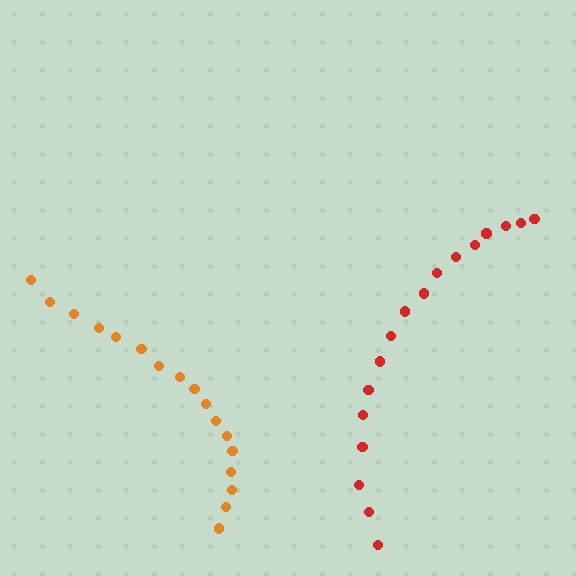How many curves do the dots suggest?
There are 2 distinct paths.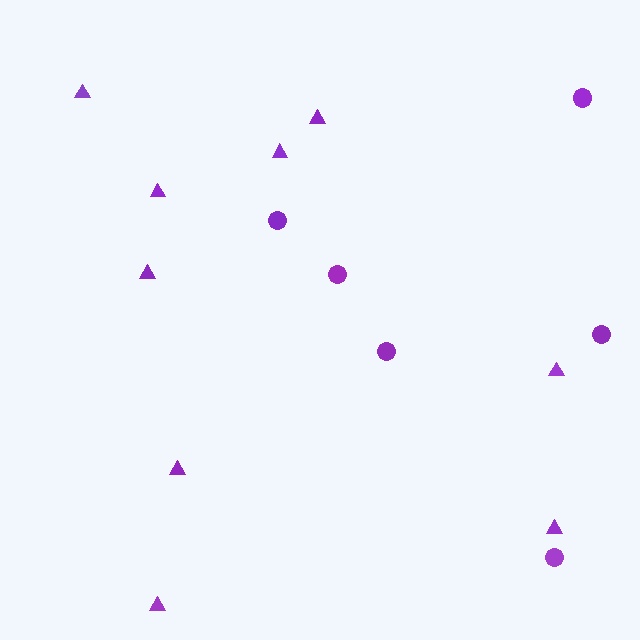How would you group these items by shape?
There are 2 groups: one group of circles (6) and one group of triangles (9).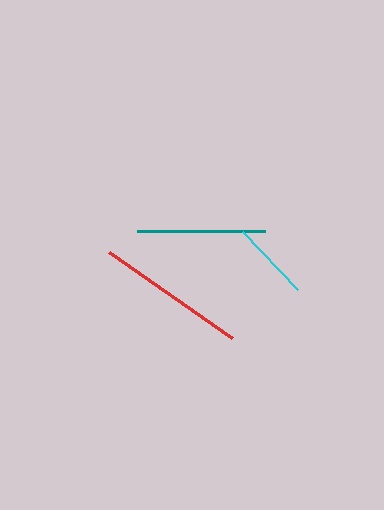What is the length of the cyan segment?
The cyan segment is approximately 80 pixels long.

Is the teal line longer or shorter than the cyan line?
The teal line is longer than the cyan line.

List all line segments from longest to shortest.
From longest to shortest: red, teal, cyan.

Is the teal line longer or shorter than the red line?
The red line is longer than the teal line.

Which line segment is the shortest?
The cyan line is the shortest at approximately 80 pixels.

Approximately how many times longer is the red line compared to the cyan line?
The red line is approximately 1.9 times the length of the cyan line.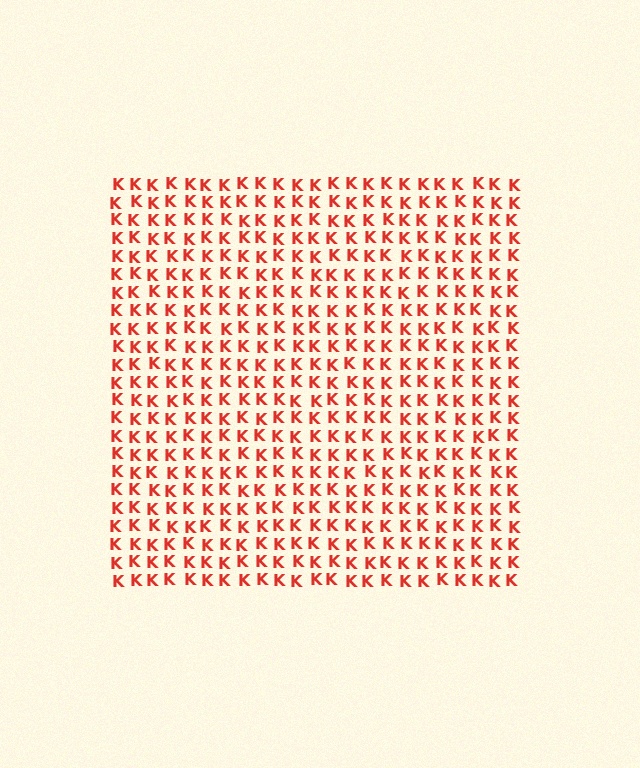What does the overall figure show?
The overall figure shows a square.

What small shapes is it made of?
It is made of small letter K's.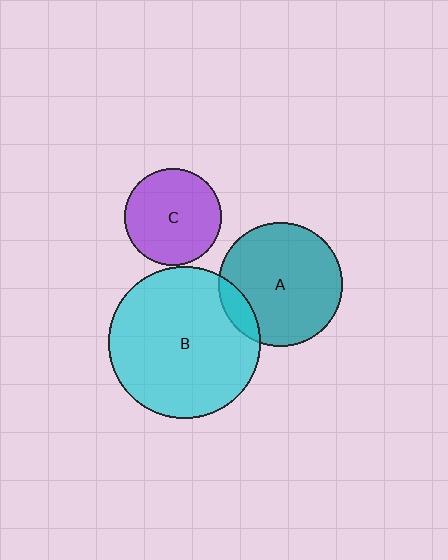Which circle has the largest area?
Circle B (cyan).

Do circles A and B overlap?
Yes.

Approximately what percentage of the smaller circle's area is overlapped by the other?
Approximately 10%.